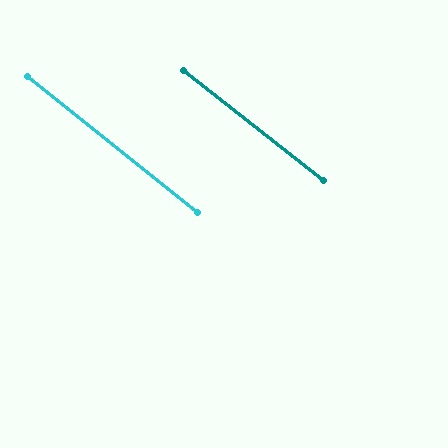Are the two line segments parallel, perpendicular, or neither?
Parallel — their directions differ by only 0.2°.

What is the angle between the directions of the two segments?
Approximately 0 degrees.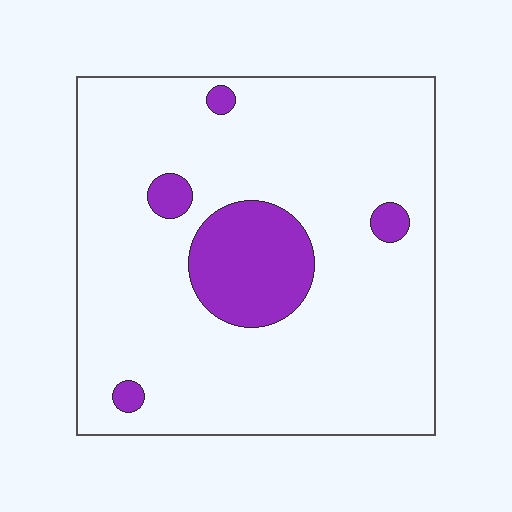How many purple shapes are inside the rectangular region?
5.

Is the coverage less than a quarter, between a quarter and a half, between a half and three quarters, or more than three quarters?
Less than a quarter.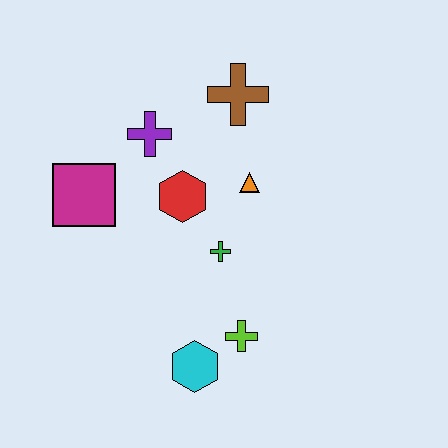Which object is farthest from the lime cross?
The brown cross is farthest from the lime cross.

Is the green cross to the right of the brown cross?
No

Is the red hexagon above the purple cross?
No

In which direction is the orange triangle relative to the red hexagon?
The orange triangle is to the right of the red hexagon.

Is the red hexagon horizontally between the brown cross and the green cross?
No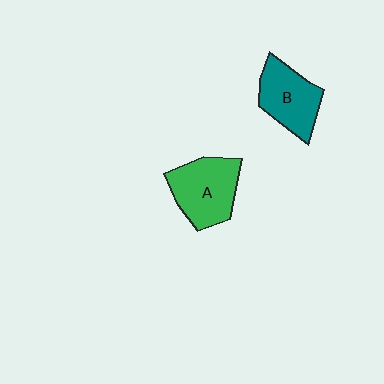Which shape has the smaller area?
Shape B (teal).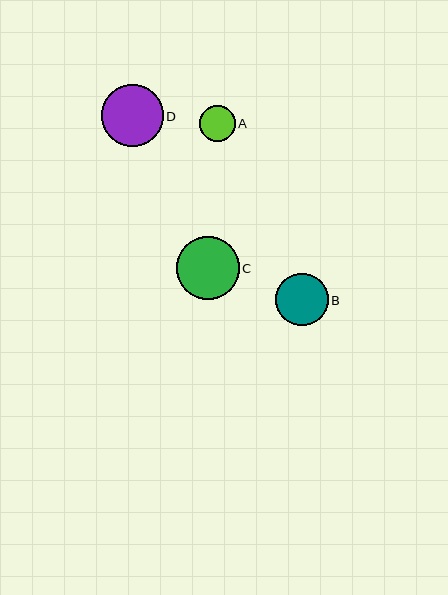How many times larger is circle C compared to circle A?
Circle C is approximately 1.7 times the size of circle A.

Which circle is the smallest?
Circle A is the smallest with a size of approximately 36 pixels.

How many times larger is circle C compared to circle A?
Circle C is approximately 1.7 times the size of circle A.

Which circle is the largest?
Circle C is the largest with a size of approximately 63 pixels.